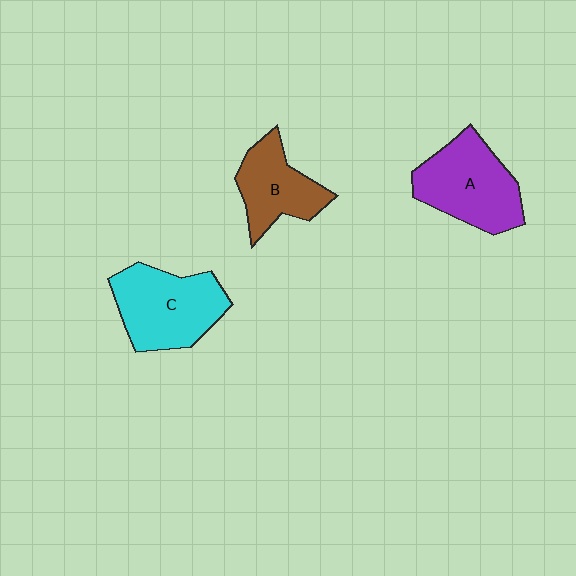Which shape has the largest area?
Shape C (cyan).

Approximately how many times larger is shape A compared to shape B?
Approximately 1.3 times.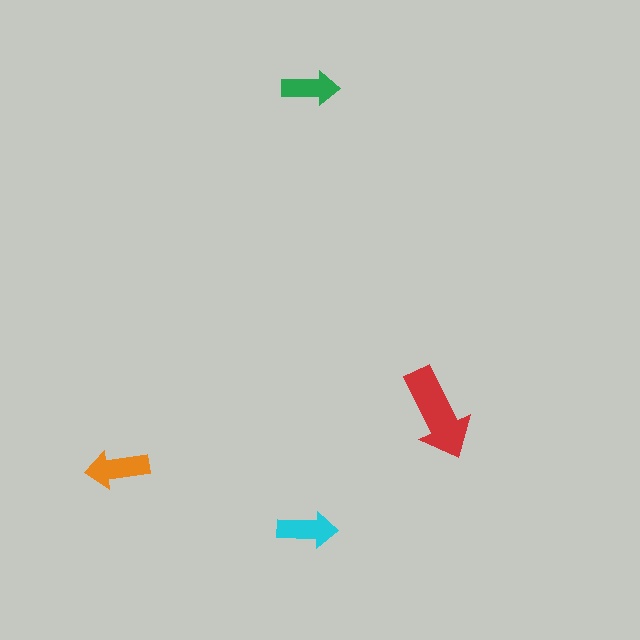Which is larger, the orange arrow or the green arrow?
The orange one.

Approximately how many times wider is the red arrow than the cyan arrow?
About 1.5 times wider.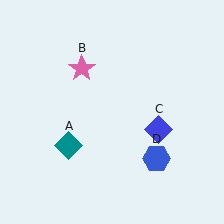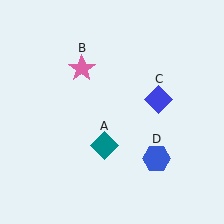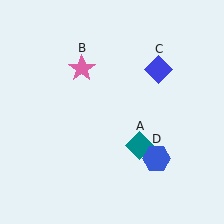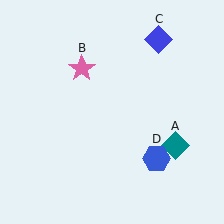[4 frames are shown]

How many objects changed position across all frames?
2 objects changed position: teal diamond (object A), blue diamond (object C).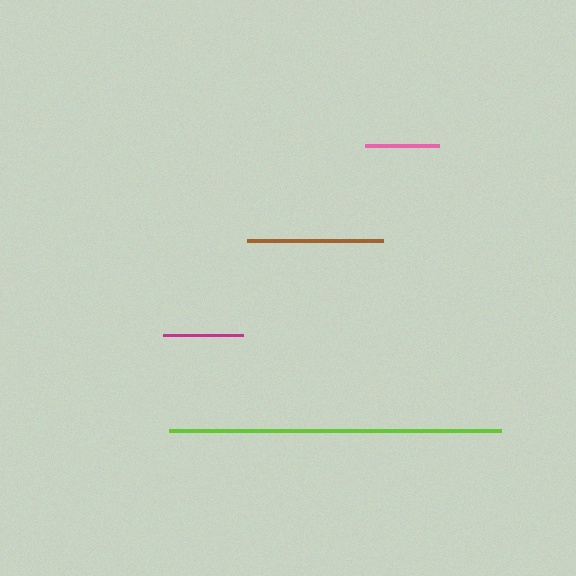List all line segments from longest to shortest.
From longest to shortest: lime, brown, magenta, pink.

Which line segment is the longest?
The lime line is the longest at approximately 332 pixels.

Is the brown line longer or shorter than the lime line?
The lime line is longer than the brown line.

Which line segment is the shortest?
The pink line is the shortest at approximately 74 pixels.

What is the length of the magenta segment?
The magenta segment is approximately 81 pixels long.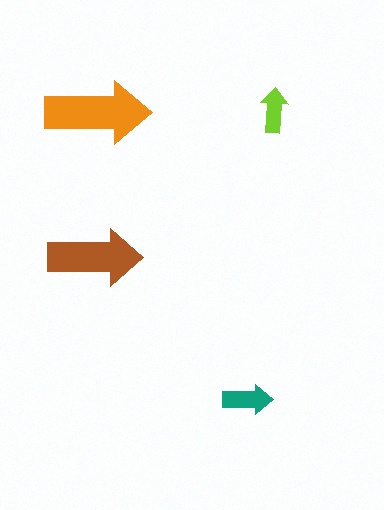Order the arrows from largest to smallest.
the orange one, the brown one, the teal one, the lime one.